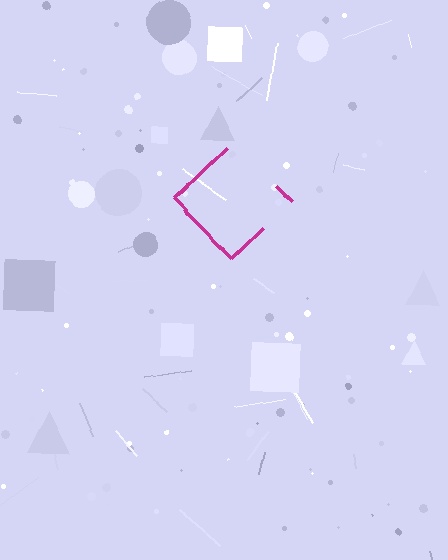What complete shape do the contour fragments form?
The contour fragments form a diamond.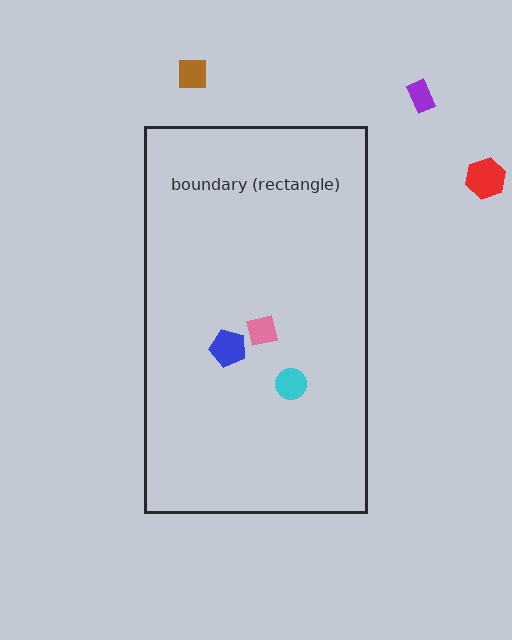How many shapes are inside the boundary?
3 inside, 3 outside.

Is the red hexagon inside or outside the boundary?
Outside.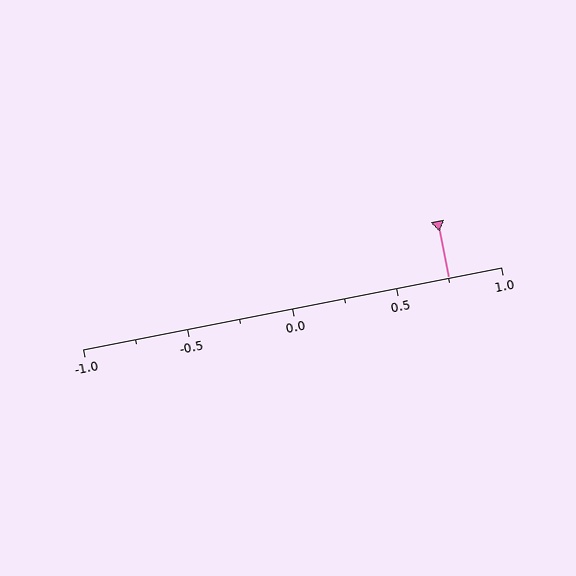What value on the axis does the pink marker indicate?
The marker indicates approximately 0.75.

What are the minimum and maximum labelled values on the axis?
The axis runs from -1.0 to 1.0.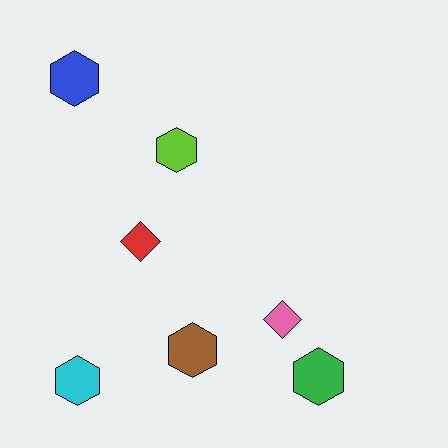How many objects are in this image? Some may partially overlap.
There are 7 objects.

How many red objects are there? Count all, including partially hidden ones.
There is 1 red object.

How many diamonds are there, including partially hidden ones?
There are 2 diamonds.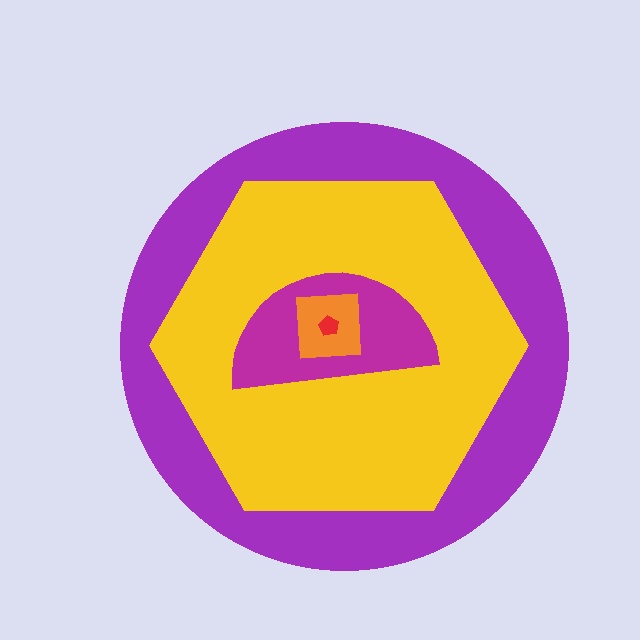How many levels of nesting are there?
5.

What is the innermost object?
The red pentagon.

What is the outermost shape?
The purple circle.